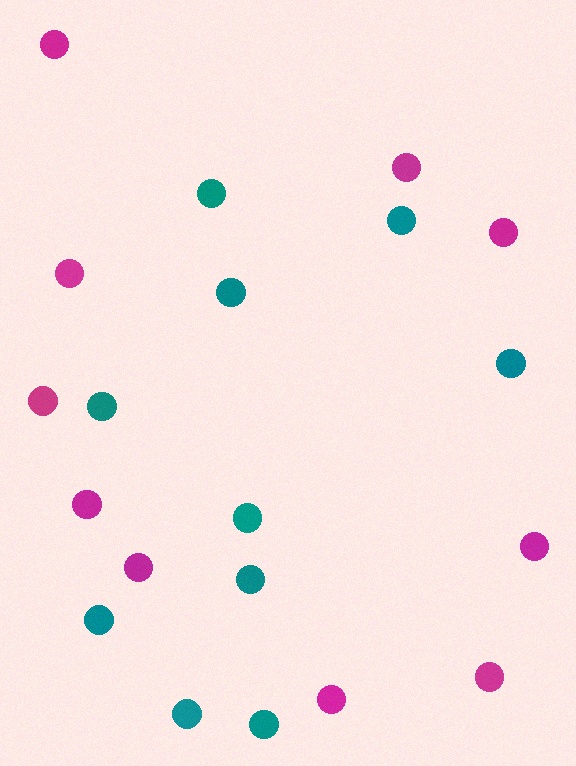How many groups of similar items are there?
There are 2 groups: one group of teal circles (10) and one group of magenta circles (10).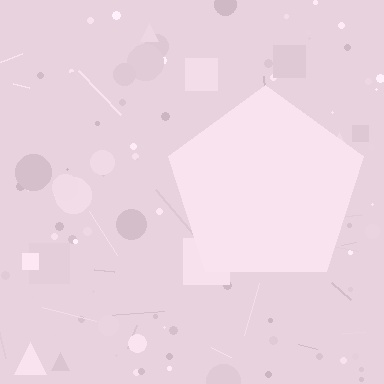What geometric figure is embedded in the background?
A pentagon is embedded in the background.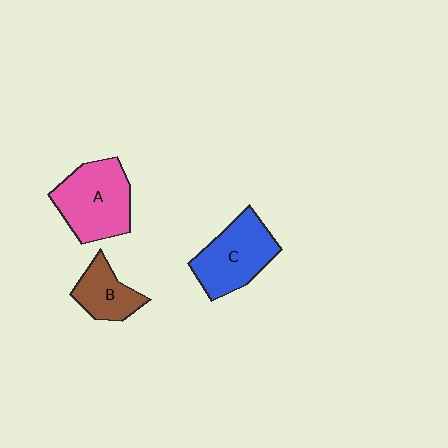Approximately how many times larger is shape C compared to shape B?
Approximately 1.6 times.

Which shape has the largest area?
Shape A (pink).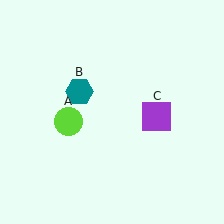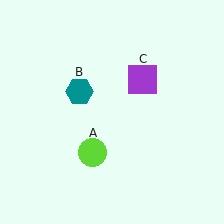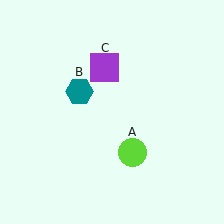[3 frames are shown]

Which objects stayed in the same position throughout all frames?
Teal hexagon (object B) remained stationary.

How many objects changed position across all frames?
2 objects changed position: lime circle (object A), purple square (object C).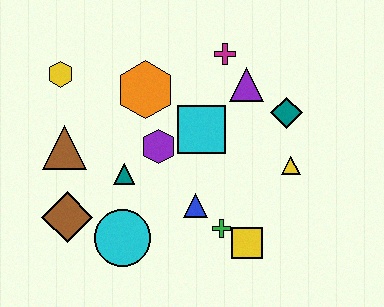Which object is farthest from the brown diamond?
The teal diamond is farthest from the brown diamond.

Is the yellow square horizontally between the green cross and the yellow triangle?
Yes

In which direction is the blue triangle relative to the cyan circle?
The blue triangle is to the right of the cyan circle.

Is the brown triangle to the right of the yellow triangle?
No